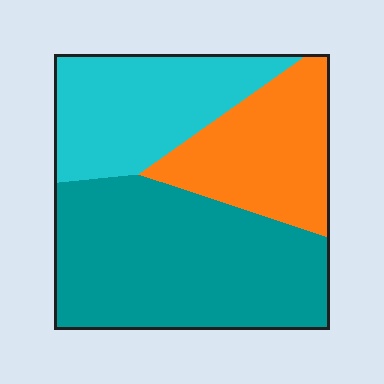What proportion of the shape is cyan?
Cyan takes up between a quarter and a half of the shape.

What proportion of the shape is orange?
Orange covers 25% of the shape.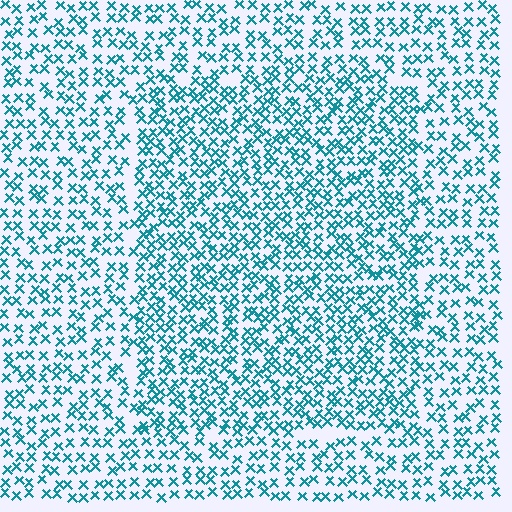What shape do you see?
I see a rectangle.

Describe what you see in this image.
The image contains small teal elements arranged at two different densities. A rectangle-shaped region is visible where the elements are more densely packed than the surrounding area.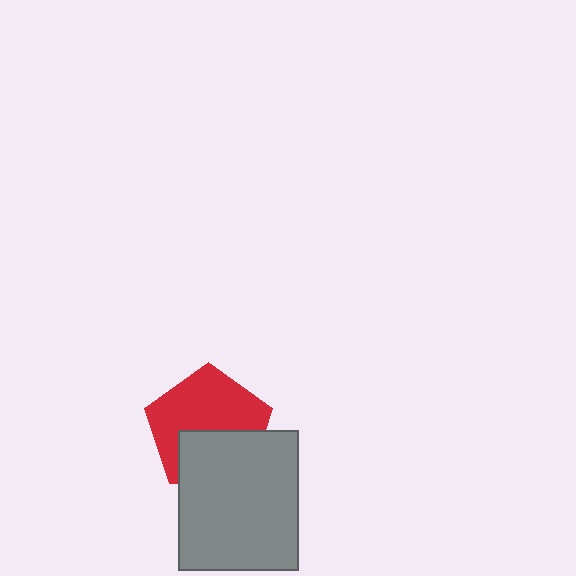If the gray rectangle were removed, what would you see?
You would see the complete red pentagon.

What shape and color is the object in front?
The object in front is a gray rectangle.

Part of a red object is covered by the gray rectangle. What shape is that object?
It is a pentagon.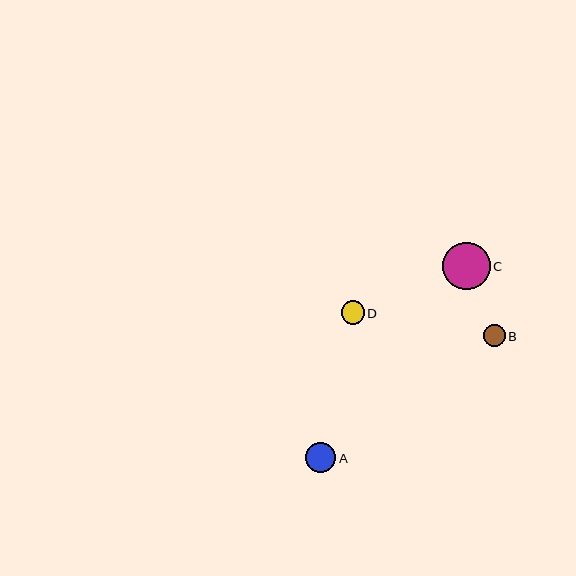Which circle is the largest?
Circle C is the largest with a size of approximately 48 pixels.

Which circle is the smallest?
Circle B is the smallest with a size of approximately 22 pixels.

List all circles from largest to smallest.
From largest to smallest: C, A, D, B.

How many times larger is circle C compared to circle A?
Circle C is approximately 1.6 times the size of circle A.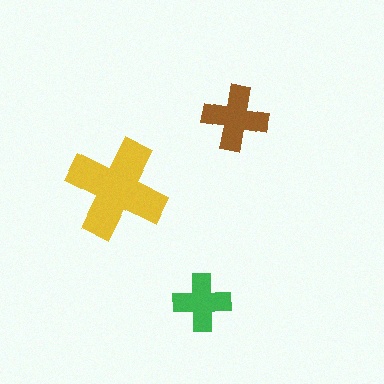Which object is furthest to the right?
The brown cross is rightmost.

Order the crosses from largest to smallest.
the yellow one, the brown one, the green one.